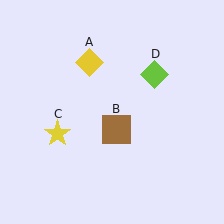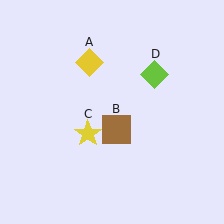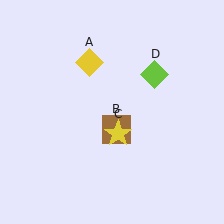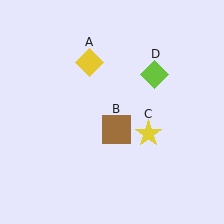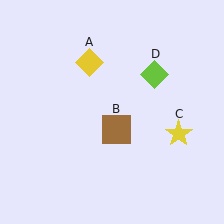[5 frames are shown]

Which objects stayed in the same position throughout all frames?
Yellow diamond (object A) and brown square (object B) and lime diamond (object D) remained stationary.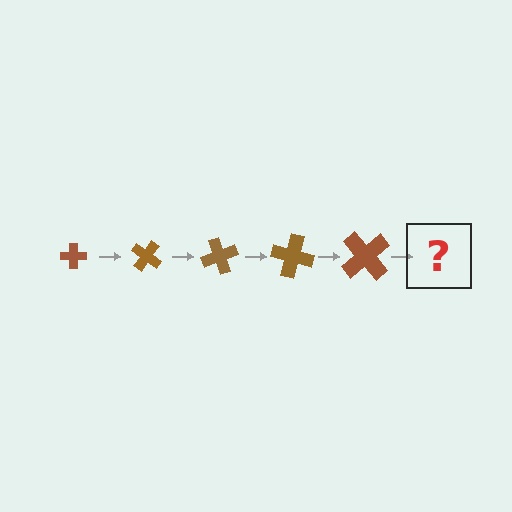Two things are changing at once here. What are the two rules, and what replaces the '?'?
The two rules are that the cross grows larger each step and it rotates 35 degrees each step. The '?' should be a cross, larger than the previous one and rotated 175 degrees from the start.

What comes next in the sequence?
The next element should be a cross, larger than the previous one and rotated 175 degrees from the start.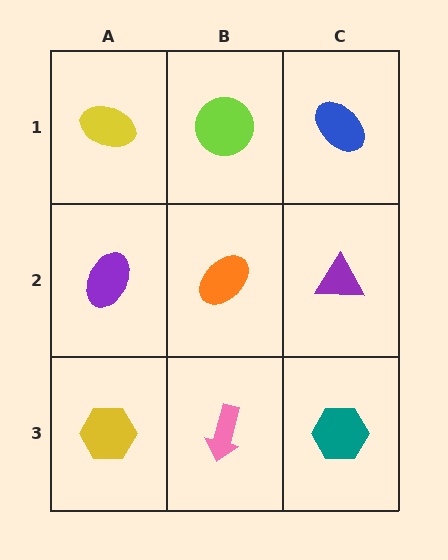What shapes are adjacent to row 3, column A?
A purple ellipse (row 2, column A), a pink arrow (row 3, column B).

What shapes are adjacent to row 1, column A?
A purple ellipse (row 2, column A), a lime circle (row 1, column B).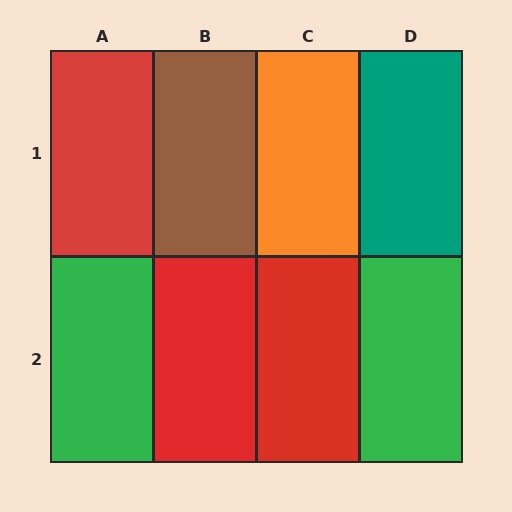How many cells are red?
3 cells are red.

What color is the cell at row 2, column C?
Red.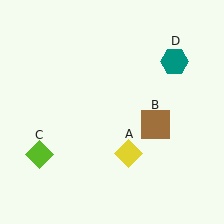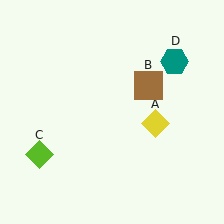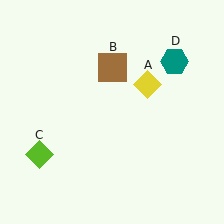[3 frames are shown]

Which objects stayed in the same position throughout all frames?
Lime diamond (object C) and teal hexagon (object D) remained stationary.